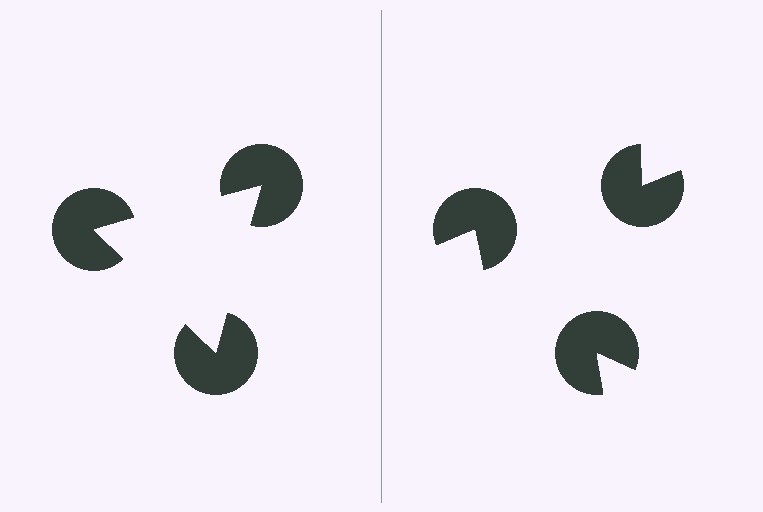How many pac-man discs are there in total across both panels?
6 — 3 on each side.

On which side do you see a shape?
An illusory triangle appears on the left side. On the right side the wedge cuts are rotated, so no coherent shape forms.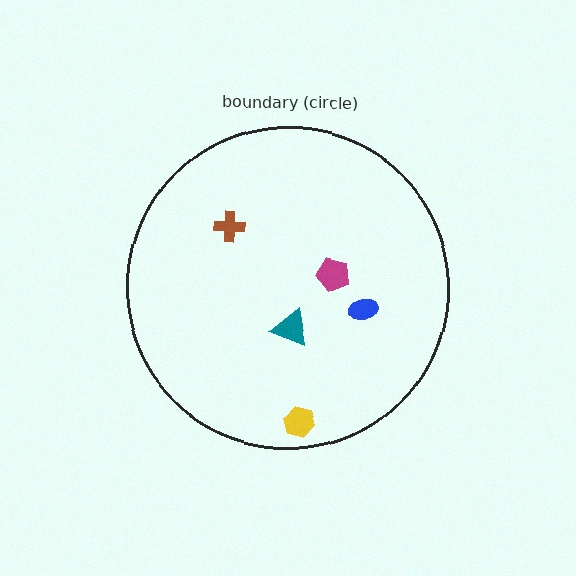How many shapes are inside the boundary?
5 inside, 0 outside.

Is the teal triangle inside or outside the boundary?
Inside.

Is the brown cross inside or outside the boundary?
Inside.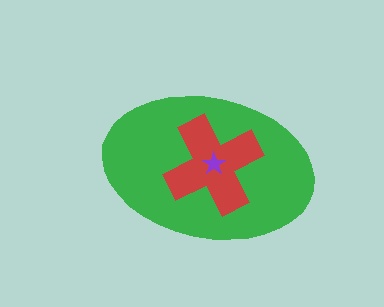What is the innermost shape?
The purple star.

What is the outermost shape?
The green ellipse.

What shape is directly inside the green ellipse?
The red cross.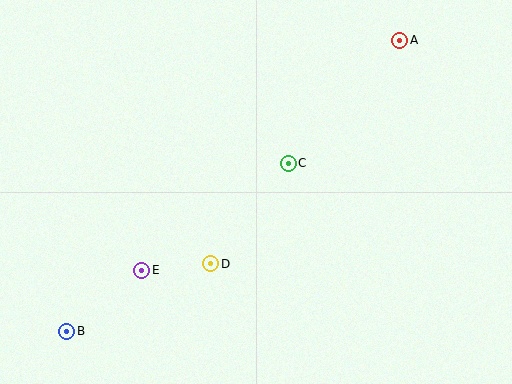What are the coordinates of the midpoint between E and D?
The midpoint between E and D is at (176, 267).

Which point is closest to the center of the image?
Point C at (288, 163) is closest to the center.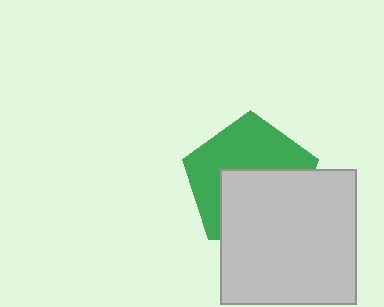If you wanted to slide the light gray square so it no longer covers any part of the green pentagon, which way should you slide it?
Slide it down — that is the most direct way to separate the two shapes.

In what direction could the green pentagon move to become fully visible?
The green pentagon could move up. That would shift it out from behind the light gray square entirely.